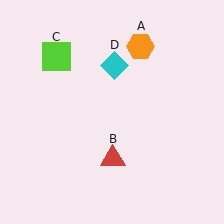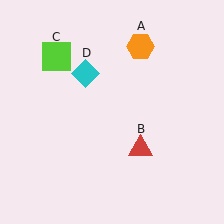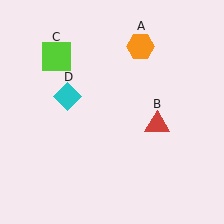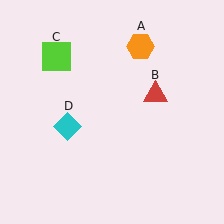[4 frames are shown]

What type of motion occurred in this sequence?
The red triangle (object B), cyan diamond (object D) rotated counterclockwise around the center of the scene.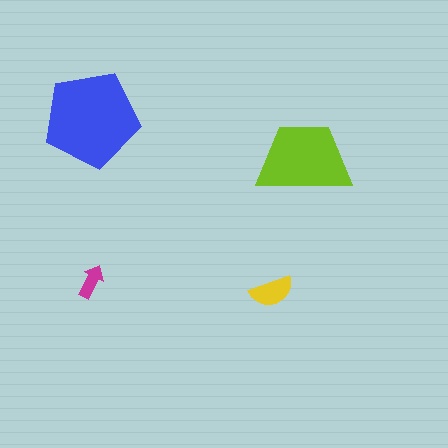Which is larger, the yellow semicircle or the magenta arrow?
The yellow semicircle.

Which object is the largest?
The blue pentagon.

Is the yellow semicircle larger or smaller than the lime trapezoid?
Smaller.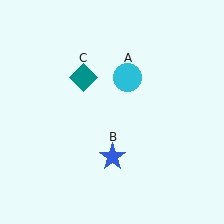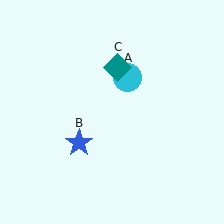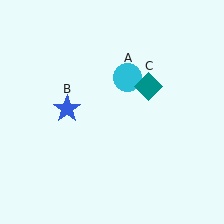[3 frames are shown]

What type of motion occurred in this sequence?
The blue star (object B), teal diamond (object C) rotated clockwise around the center of the scene.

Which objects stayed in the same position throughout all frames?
Cyan circle (object A) remained stationary.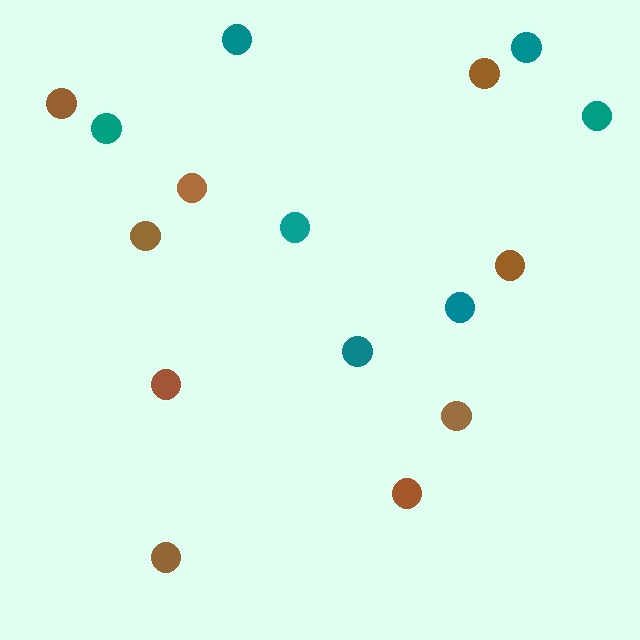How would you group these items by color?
There are 2 groups: one group of brown circles (9) and one group of teal circles (7).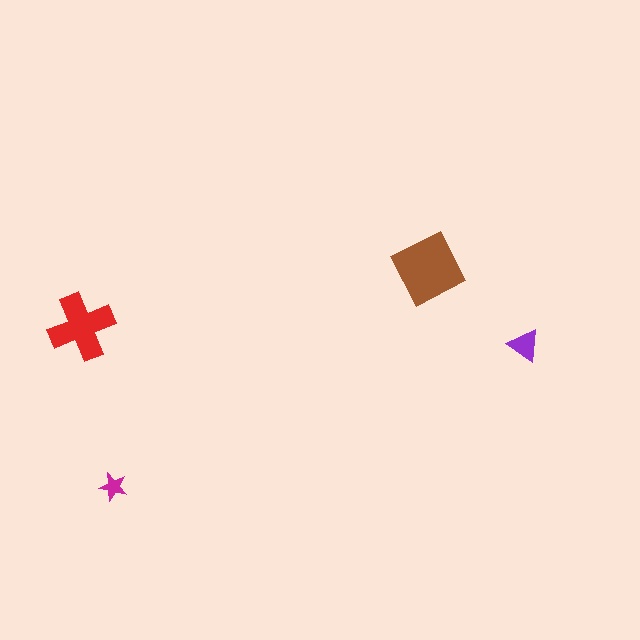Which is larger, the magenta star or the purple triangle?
The purple triangle.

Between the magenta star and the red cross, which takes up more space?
The red cross.